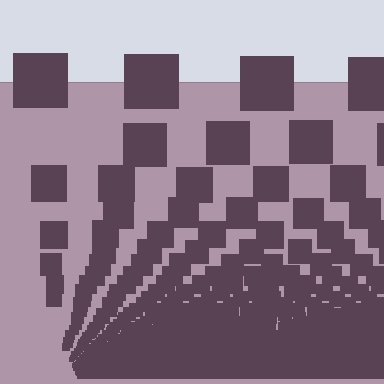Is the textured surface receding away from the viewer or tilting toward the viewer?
The surface appears to tilt toward the viewer. Texture elements get larger and sparser toward the top.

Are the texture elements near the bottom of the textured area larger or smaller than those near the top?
Smaller. The gradient is inverted — elements near the bottom are smaller and denser.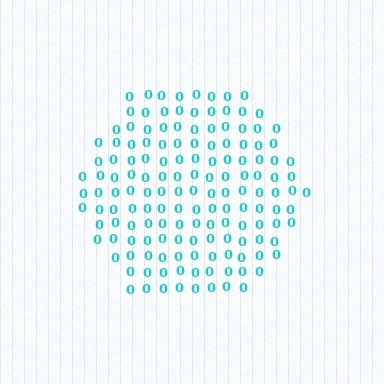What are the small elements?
The small elements are digit 0's.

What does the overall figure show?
The overall figure shows a hexagon.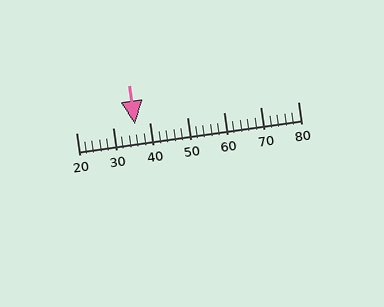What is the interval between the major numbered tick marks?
The major tick marks are spaced 10 units apart.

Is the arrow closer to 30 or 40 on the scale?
The arrow is closer to 40.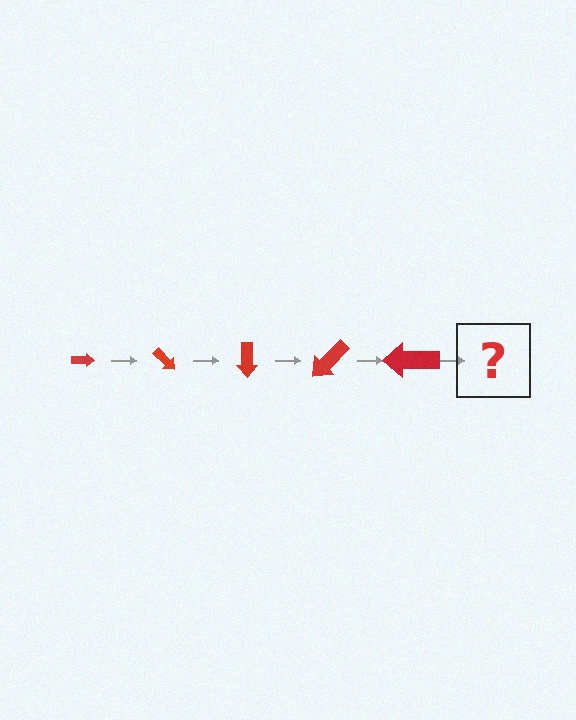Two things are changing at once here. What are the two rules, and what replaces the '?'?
The two rules are that the arrow grows larger each step and it rotates 45 degrees each step. The '?' should be an arrow, larger than the previous one and rotated 225 degrees from the start.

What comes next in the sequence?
The next element should be an arrow, larger than the previous one and rotated 225 degrees from the start.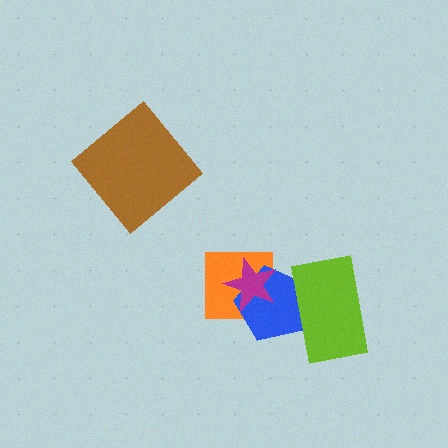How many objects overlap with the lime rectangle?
1 object overlaps with the lime rectangle.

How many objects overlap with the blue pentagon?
3 objects overlap with the blue pentagon.